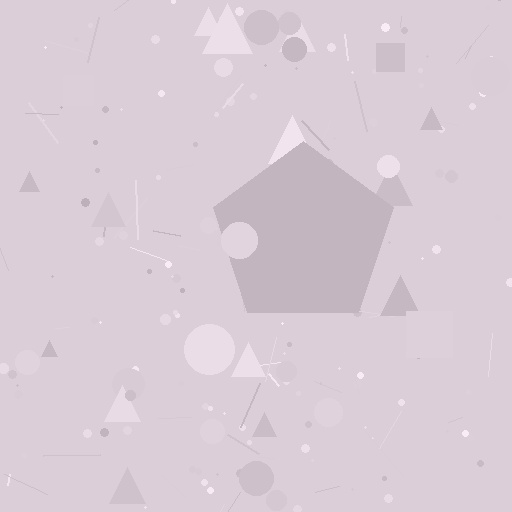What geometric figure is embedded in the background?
A pentagon is embedded in the background.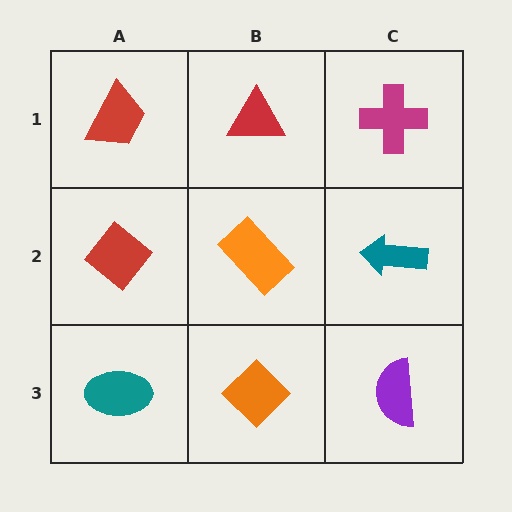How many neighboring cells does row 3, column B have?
3.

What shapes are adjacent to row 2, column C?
A magenta cross (row 1, column C), a purple semicircle (row 3, column C), an orange rectangle (row 2, column B).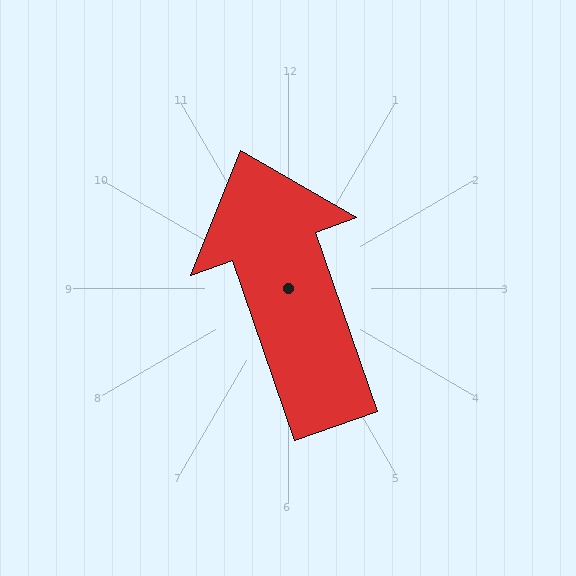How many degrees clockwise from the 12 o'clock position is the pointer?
Approximately 341 degrees.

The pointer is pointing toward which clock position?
Roughly 11 o'clock.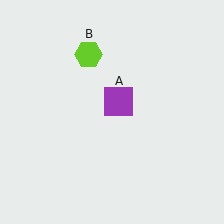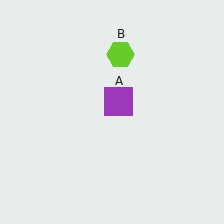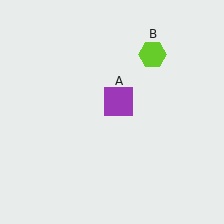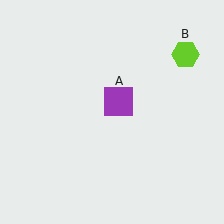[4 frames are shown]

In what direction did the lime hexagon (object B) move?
The lime hexagon (object B) moved right.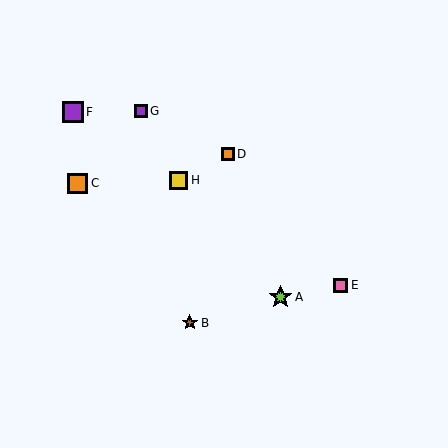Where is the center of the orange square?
The center of the orange square is at (228, 154).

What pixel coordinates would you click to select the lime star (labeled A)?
Click at (281, 297) to select the lime star A.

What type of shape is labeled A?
Shape A is a lime star.